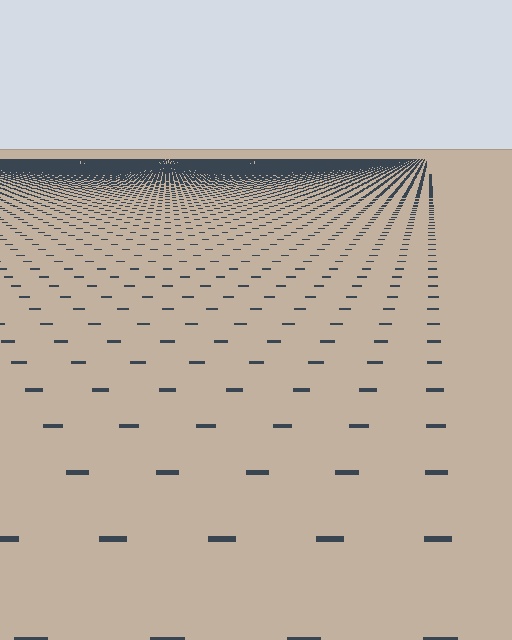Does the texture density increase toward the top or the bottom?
Density increases toward the top.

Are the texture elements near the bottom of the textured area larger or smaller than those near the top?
Larger. Near the bottom, elements are closer to the viewer and appear at a bigger on-screen size.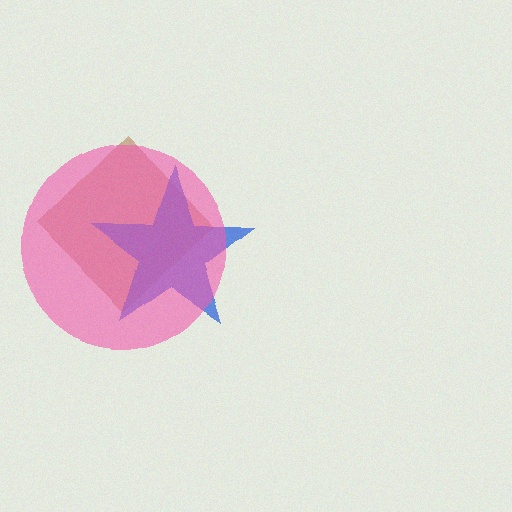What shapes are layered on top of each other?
The layered shapes are: a brown diamond, a blue star, a pink circle.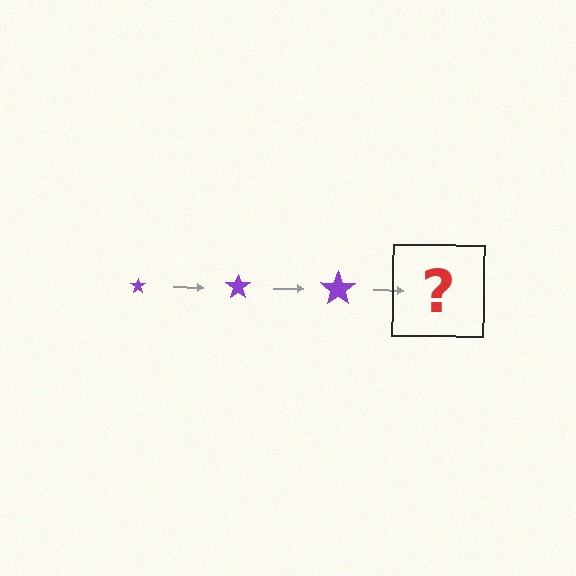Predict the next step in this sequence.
The next step is a purple star, larger than the previous one.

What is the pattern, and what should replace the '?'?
The pattern is that the star gets progressively larger each step. The '?' should be a purple star, larger than the previous one.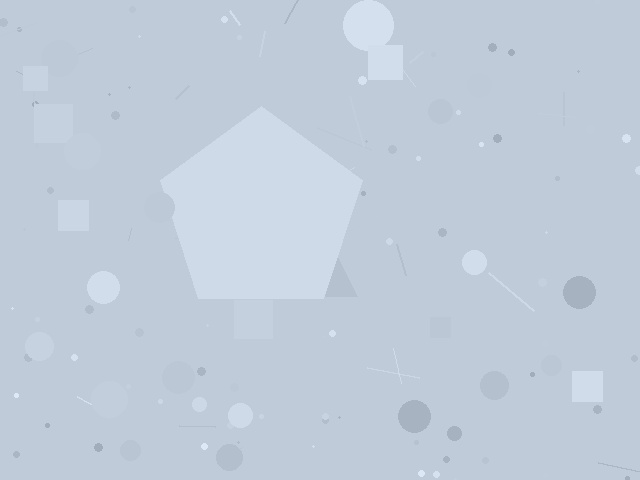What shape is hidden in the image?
A pentagon is hidden in the image.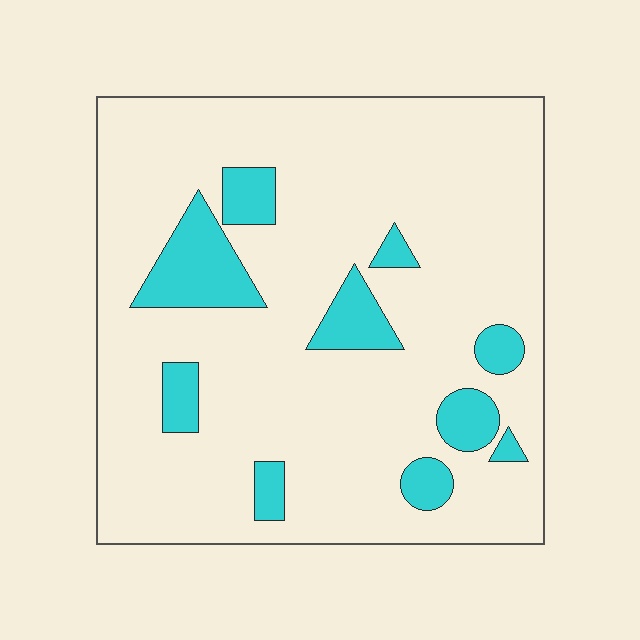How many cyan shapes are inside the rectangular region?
10.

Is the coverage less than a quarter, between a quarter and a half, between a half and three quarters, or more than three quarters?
Less than a quarter.